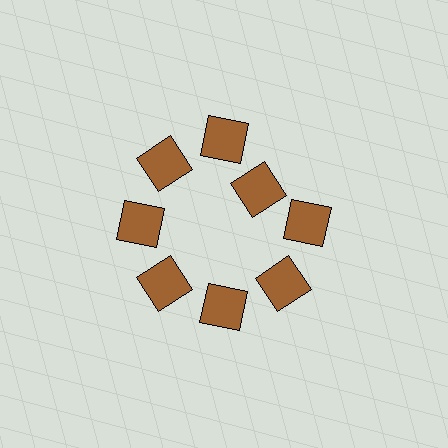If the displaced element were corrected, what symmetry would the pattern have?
It would have 8-fold rotational symmetry — the pattern would map onto itself every 45 degrees.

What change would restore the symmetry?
The symmetry would be restored by moving it outward, back onto the ring so that all 8 squares sit at equal angles and equal distance from the center.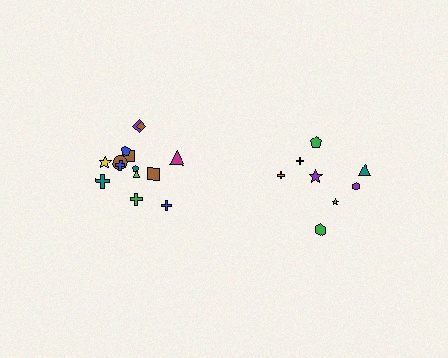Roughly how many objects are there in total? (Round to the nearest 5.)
Roughly 25 objects in total.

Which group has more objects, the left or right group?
The left group.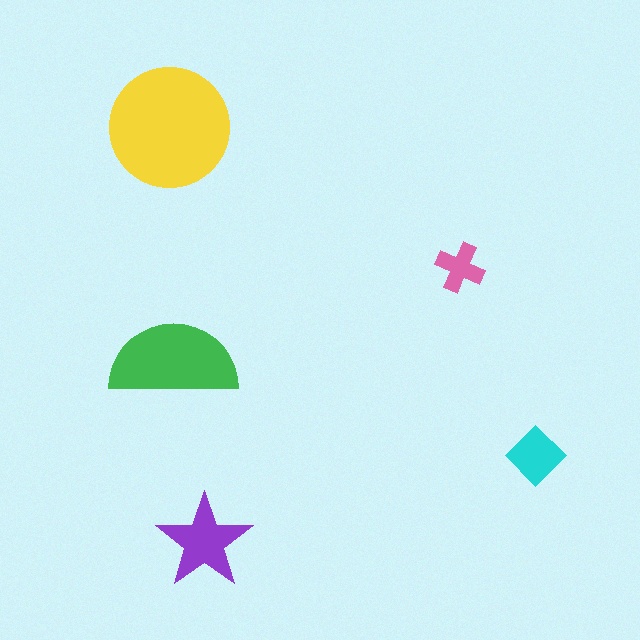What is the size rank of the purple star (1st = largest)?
3rd.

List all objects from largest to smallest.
The yellow circle, the green semicircle, the purple star, the cyan diamond, the pink cross.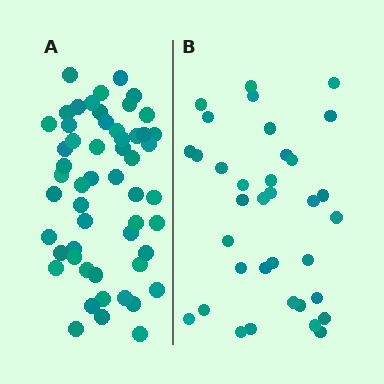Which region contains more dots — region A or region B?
Region A (the left region) has more dots.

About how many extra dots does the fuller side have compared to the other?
Region A has approximately 20 more dots than region B.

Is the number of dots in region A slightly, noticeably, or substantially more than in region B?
Region A has substantially more. The ratio is roughly 1.5 to 1.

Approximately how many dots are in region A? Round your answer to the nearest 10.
About 50 dots. (The exact count is 54, which rounds to 50.)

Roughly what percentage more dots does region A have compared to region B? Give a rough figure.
About 55% more.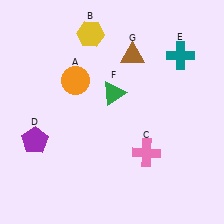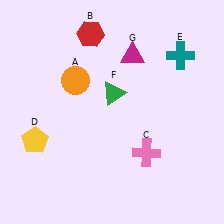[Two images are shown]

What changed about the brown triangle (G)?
In Image 1, G is brown. In Image 2, it changed to magenta.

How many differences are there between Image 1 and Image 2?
There are 3 differences between the two images.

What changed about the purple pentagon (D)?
In Image 1, D is purple. In Image 2, it changed to yellow.